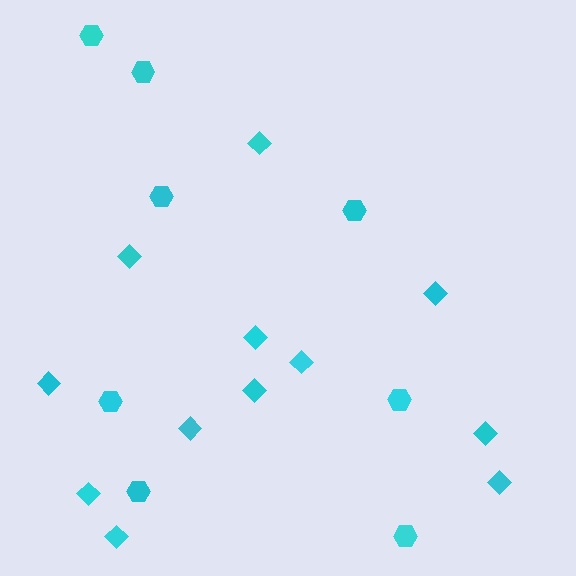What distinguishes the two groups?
There are 2 groups: one group of hexagons (8) and one group of diamonds (12).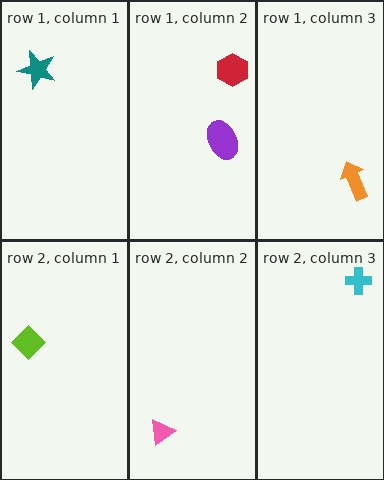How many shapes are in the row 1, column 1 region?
1.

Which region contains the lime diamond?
The row 2, column 1 region.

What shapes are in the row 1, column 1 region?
The teal star.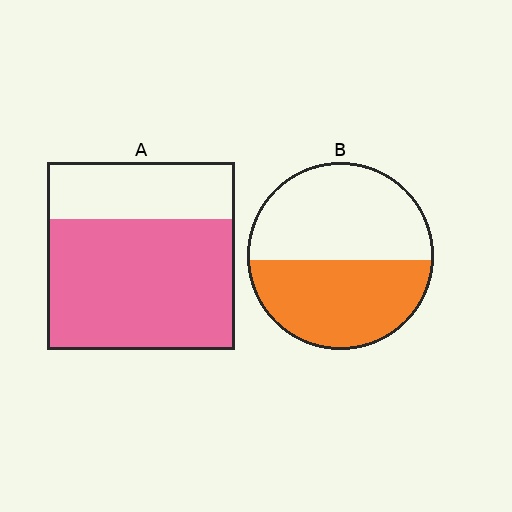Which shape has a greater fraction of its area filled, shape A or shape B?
Shape A.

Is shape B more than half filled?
Roughly half.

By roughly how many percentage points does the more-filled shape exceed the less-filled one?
By roughly 20 percentage points (A over B).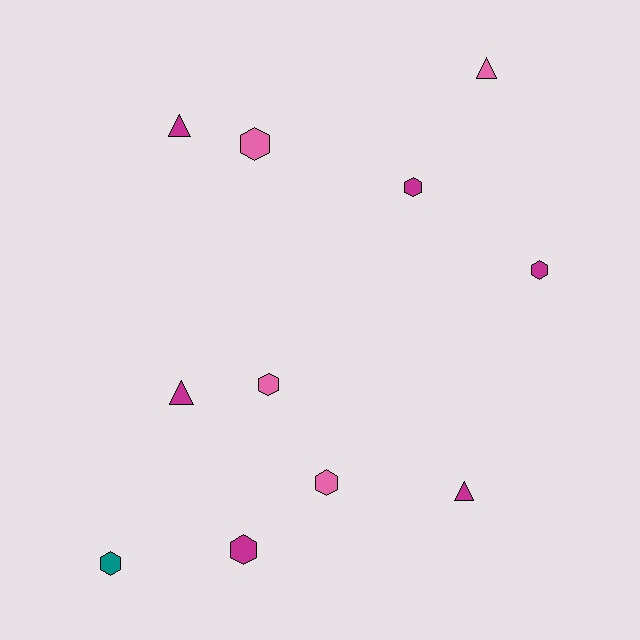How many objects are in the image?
There are 11 objects.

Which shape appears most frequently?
Hexagon, with 7 objects.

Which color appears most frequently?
Magenta, with 6 objects.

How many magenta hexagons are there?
There are 3 magenta hexagons.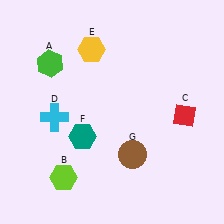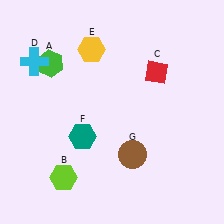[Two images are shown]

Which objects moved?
The objects that moved are: the red diamond (C), the cyan cross (D).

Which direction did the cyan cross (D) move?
The cyan cross (D) moved up.